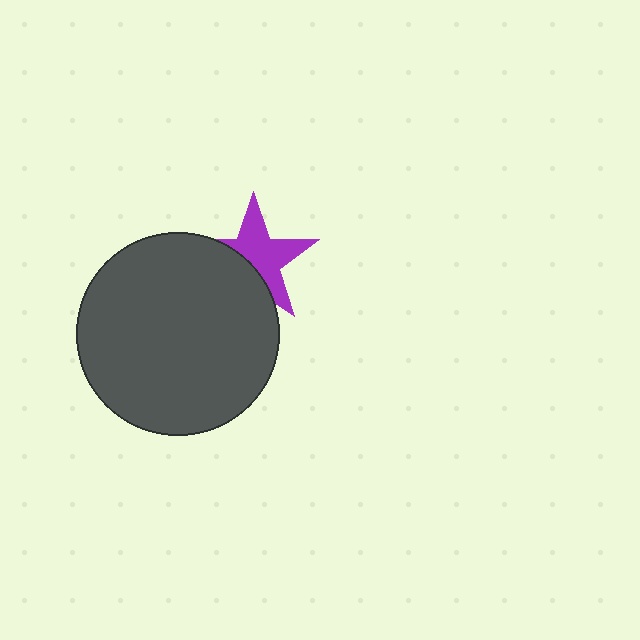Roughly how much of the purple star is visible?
About half of it is visible (roughly 59%).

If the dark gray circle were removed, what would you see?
You would see the complete purple star.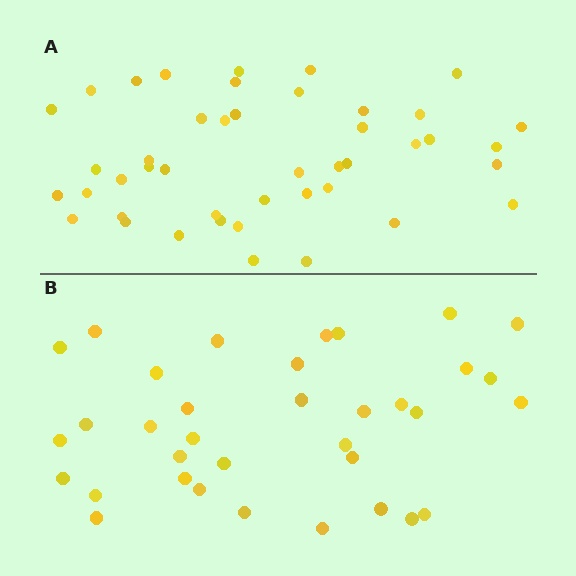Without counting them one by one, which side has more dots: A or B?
Region A (the top region) has more dots.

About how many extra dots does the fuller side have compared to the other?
Region A has roughly 8 or so more dots than region B.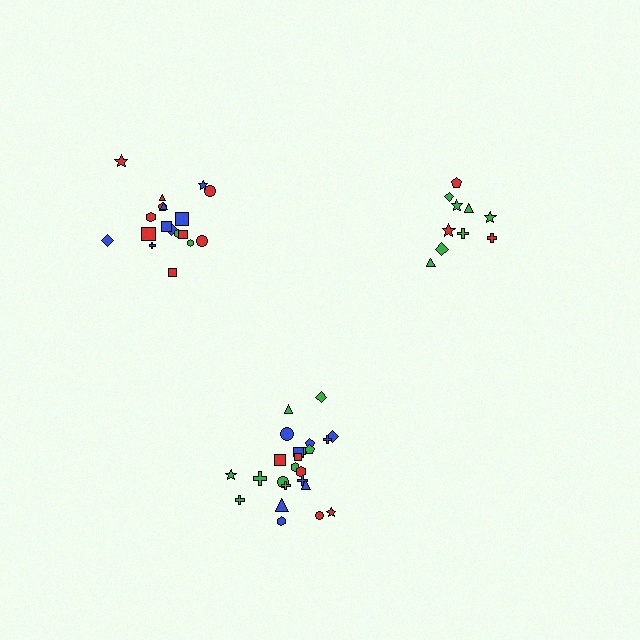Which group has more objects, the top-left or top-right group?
The top-left group.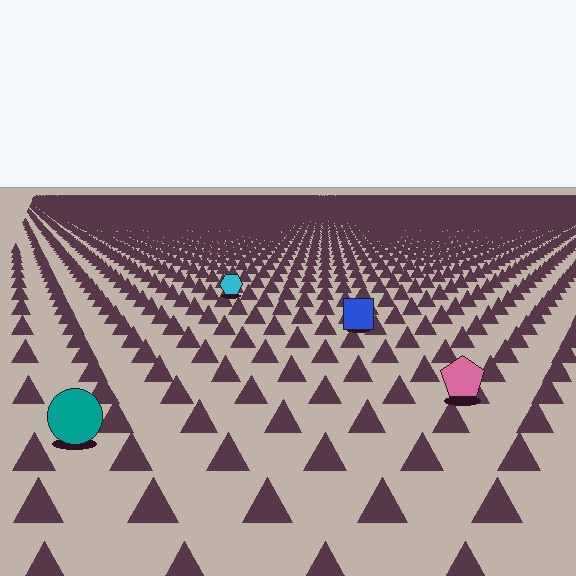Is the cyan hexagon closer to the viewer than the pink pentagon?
No. The pink pentagon is closer — you can tell from the texture gradient: the ground texture is coarser near it.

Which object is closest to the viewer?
The teal circle is closest. The texture marks near it are larger and more spread out.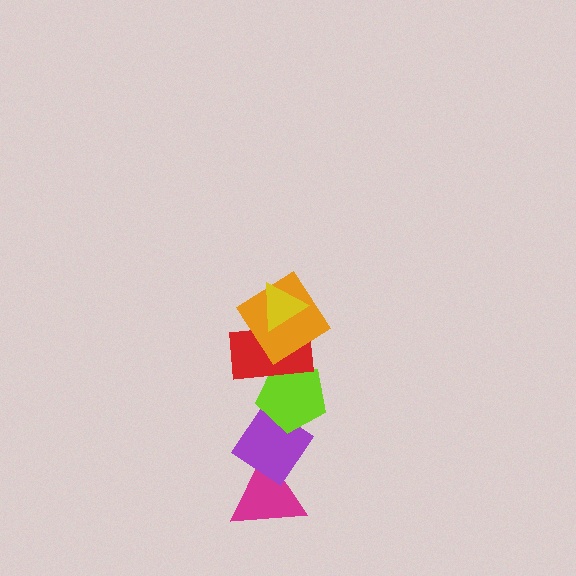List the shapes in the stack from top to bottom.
From top to bottom: the yellow triangle, the orange diamond, the red rectangle, the lime pentagon, the purple diamond, the magenta triangle.